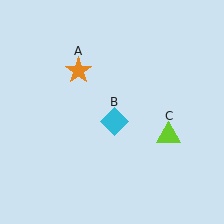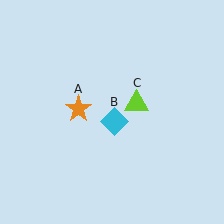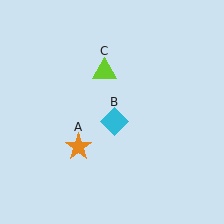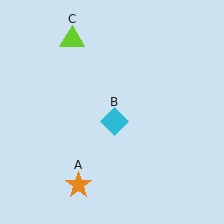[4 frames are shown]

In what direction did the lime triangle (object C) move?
The lime triangle (object C) moved up and to the left.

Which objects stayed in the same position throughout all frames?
Cyan diamond (object B) remained stationary.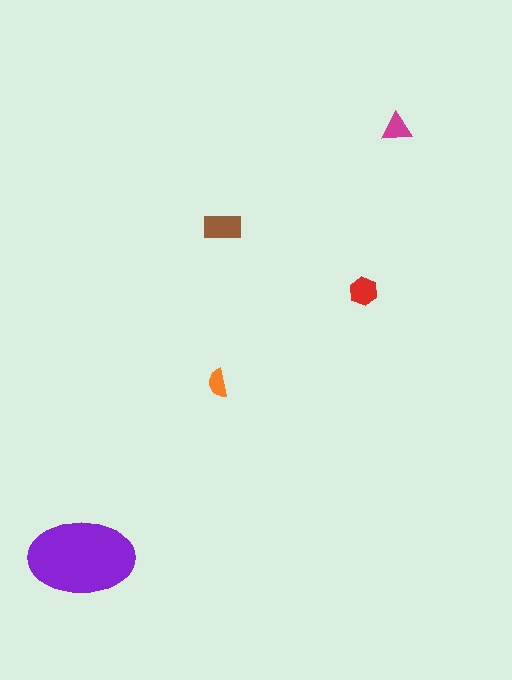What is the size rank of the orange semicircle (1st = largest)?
5th.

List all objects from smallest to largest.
The orange semicircle, the magenta triangle, the red hexagon, the brown rectangle, the purple ellipse.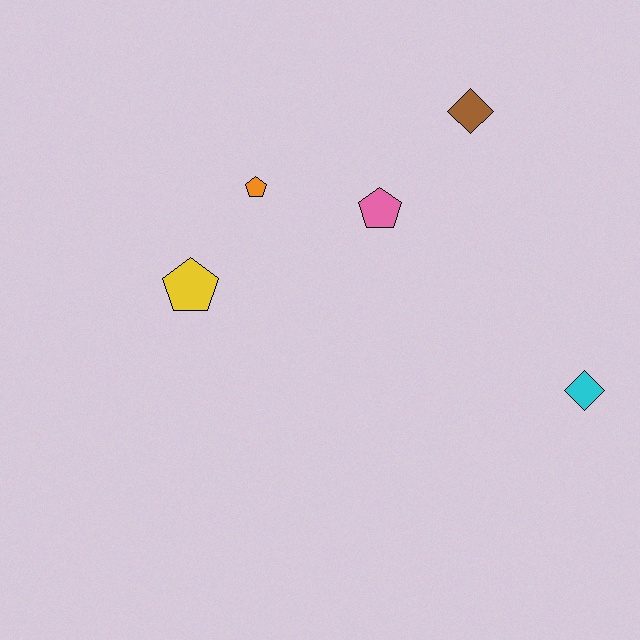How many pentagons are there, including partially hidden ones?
There are 3 pentagons.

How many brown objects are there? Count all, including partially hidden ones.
There is 1 brown object.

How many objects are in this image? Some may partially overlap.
There are 5 objects.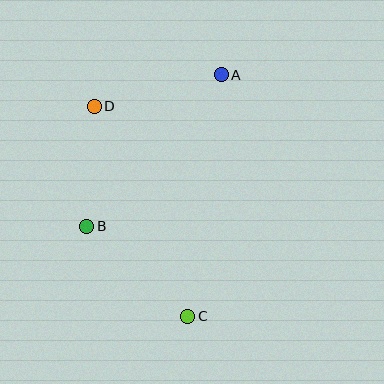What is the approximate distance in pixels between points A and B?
The distance between A and B is approximately 202 pixels.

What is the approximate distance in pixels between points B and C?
The distance between B and C is approximately 135 pixels.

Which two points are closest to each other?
Points B and D are closest to each other.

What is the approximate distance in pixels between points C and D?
The distance between C and D is approximately 230 pixels.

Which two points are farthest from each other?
Points A and C are farthest from each other.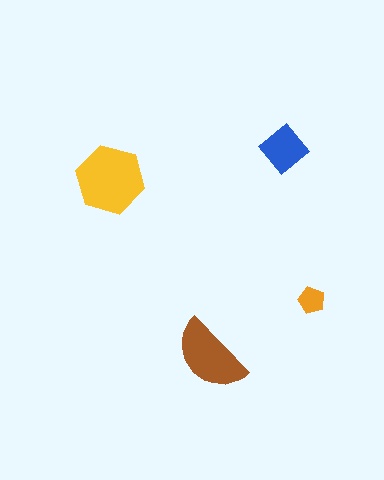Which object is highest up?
The blue diamond is topmost.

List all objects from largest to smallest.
The yellow hexagon, the brown semicircle, the blue diamond, the orange pentagon.